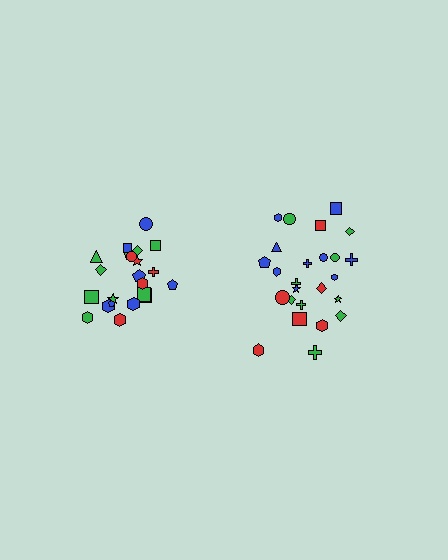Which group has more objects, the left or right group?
The right group.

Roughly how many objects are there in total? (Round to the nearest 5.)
Roughly 45 objects in total.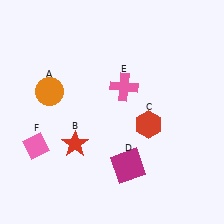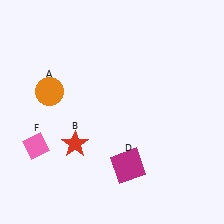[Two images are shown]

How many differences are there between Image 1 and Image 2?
There are 2 differences between the two images.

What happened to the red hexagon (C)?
The red hexagon (C) was removed in Image 2. It was in the bottom-right area of Image 1.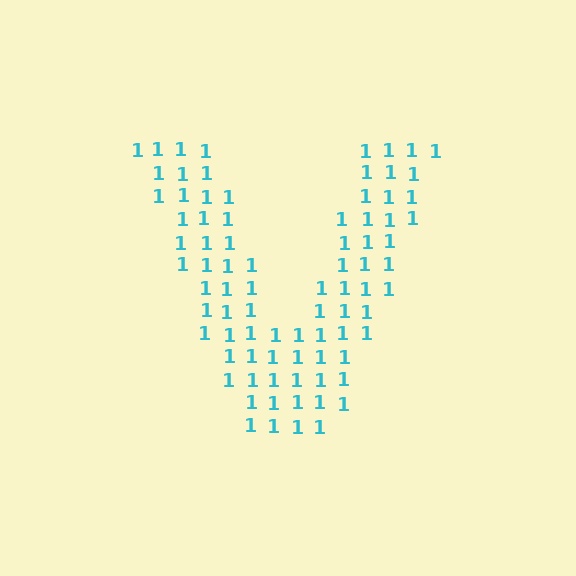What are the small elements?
The small elements are digit 1's.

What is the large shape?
The large shape is the letter V.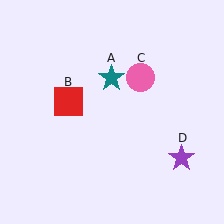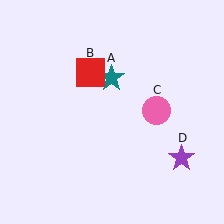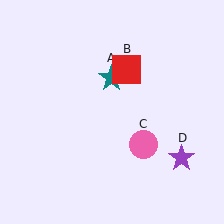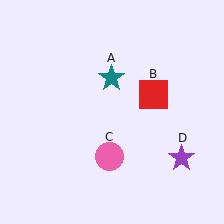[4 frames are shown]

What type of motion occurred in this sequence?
The red square (object B), pink circle (object C) rotated clockwise around the center of the scene.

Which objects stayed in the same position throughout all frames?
Teal star (object A) and purple star (object D) remained stationary.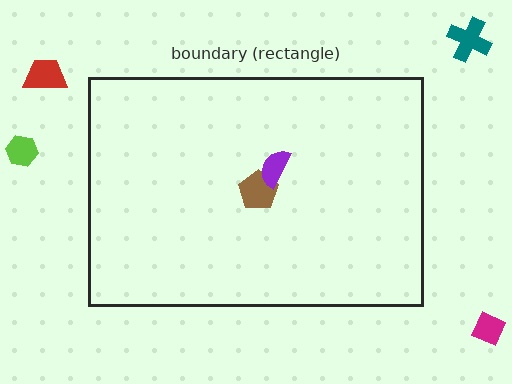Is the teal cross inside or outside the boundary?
Outside.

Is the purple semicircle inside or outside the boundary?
Inside.